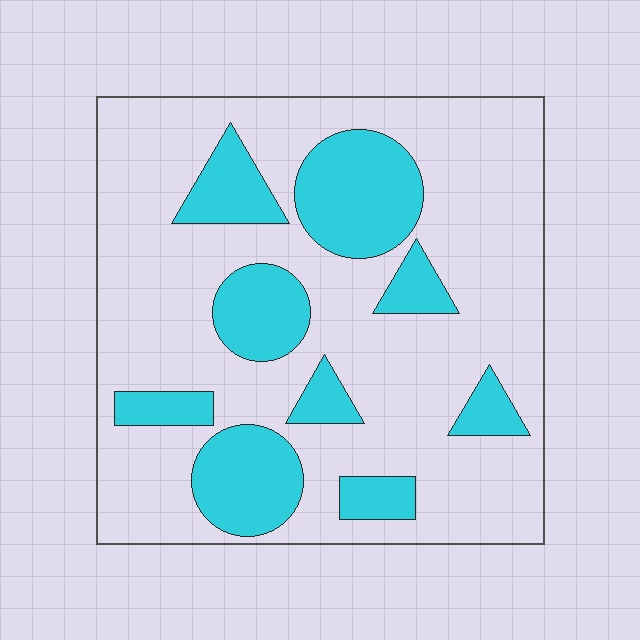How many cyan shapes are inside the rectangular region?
9.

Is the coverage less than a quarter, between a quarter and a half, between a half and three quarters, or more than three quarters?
Between a quarter and a half.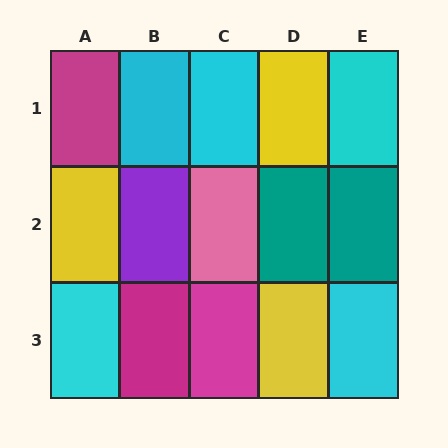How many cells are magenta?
3 cells are magenta.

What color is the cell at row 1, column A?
Magenta.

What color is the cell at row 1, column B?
Cyan.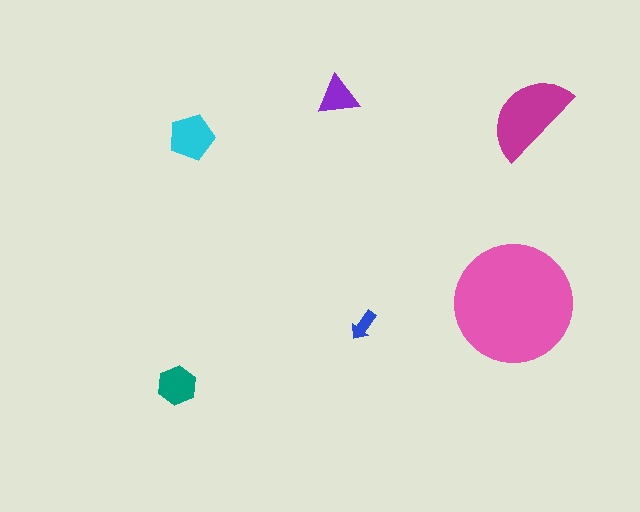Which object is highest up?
The purple triangle is topmost.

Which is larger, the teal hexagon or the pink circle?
The pink circle.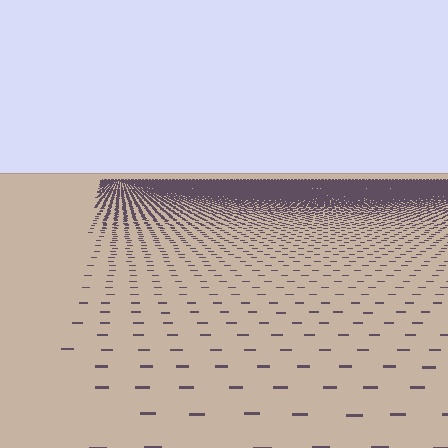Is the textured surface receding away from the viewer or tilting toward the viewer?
The surface is receding away from the viewer. Texture elements get smaller and denser toward the top.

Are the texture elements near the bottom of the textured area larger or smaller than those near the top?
Larger. Near the bottom, elements are closer to the viewer and appear at a bigger on-screen size.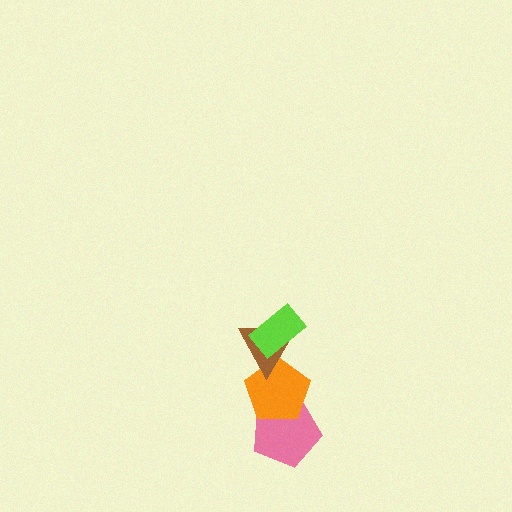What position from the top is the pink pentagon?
The pink pentagon is 4th from the top.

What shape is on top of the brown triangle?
The lime rectangle is on top of the brown triangle.